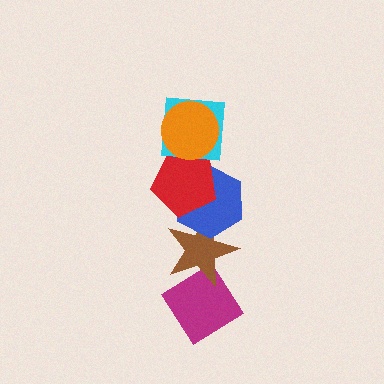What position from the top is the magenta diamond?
The magenta diamond is 6th from the top.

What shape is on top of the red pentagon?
The cyan square is on top of the red pentagon.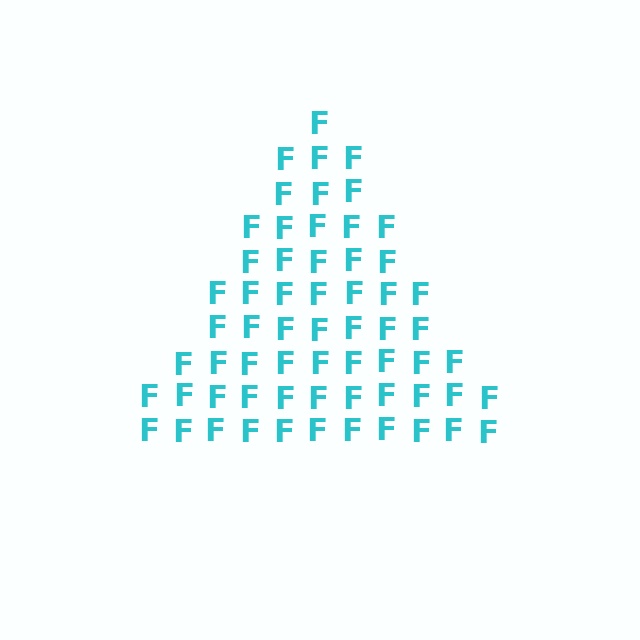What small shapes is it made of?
It is made of small letter F's.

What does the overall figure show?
The overall figure shows a triangle.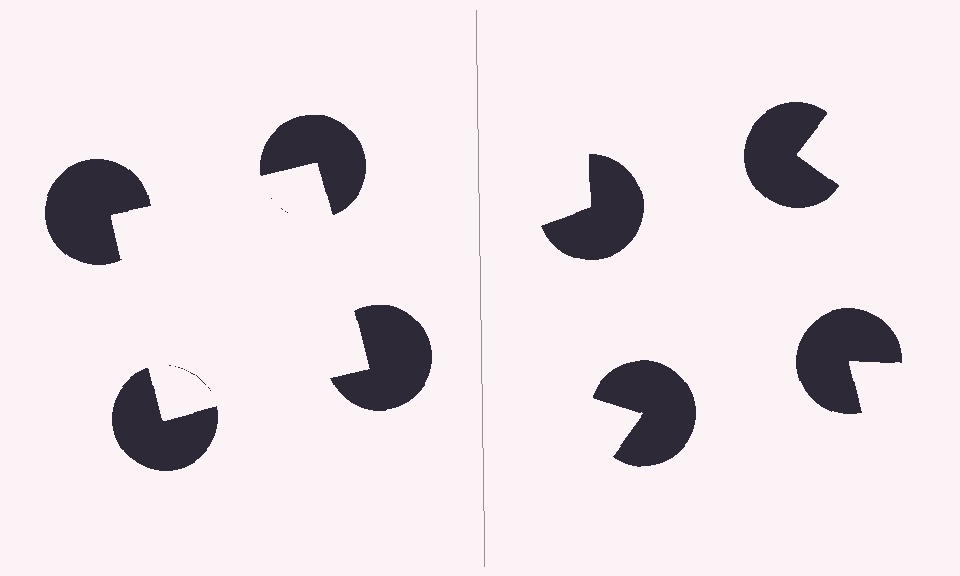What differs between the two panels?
The pac-man discs are positioned identically on both sides; only the wedge orientations differ. On the left they align to a square; on the right they are misaligned.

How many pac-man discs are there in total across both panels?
8 — 4 on each side.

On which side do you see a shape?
An illusory square appears on the left side. On the right side the wedge cuts are rotated, so no coherent shape forms.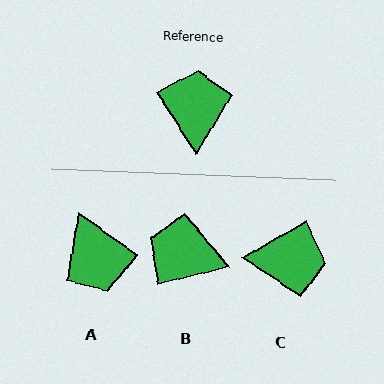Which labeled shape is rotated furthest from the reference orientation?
A, about 158 degrees away.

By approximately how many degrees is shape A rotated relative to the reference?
Approximately 158 degrees clockwise.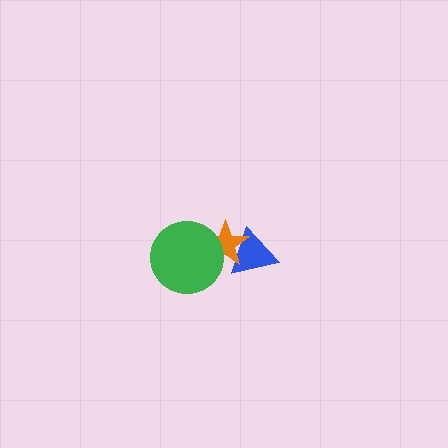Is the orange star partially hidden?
Yes, it is partially covered by another shape.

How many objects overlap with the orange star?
2 objects overlap with the orange star.